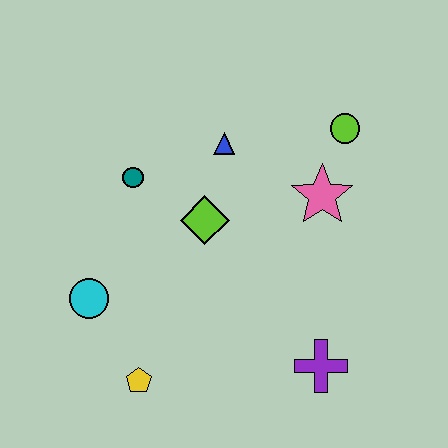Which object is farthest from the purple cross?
The teal circle is farthest from the purple cross.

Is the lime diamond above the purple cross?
Yes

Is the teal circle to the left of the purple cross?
Yes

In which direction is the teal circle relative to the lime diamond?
The teal circle is to the left of the lime diamond.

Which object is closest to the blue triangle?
The lime diamond is closest to the blue triangle.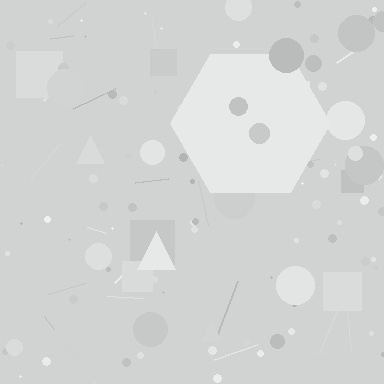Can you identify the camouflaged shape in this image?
The camouflaged shape is a hexagon.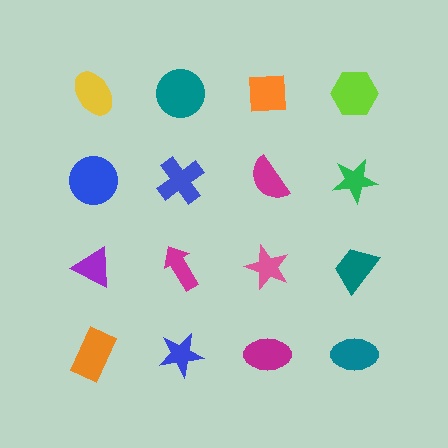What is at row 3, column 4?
A teal trapezoid.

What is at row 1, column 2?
A teal circle.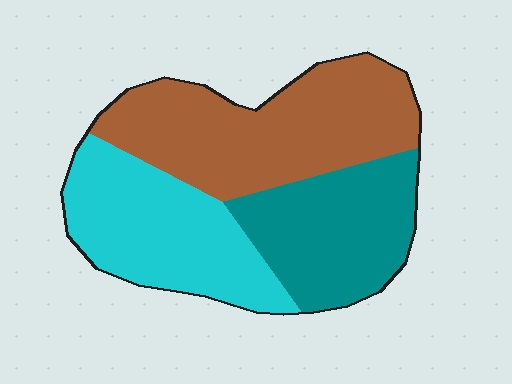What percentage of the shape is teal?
Teal covers around 30% of the shape.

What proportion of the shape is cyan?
Cyan covers roughly 30% of the shape.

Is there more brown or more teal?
Brown.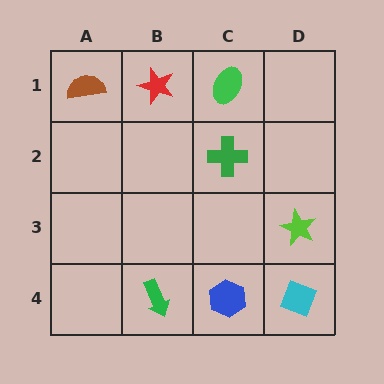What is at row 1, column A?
A brown semicircle.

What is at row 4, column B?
A green arrow.